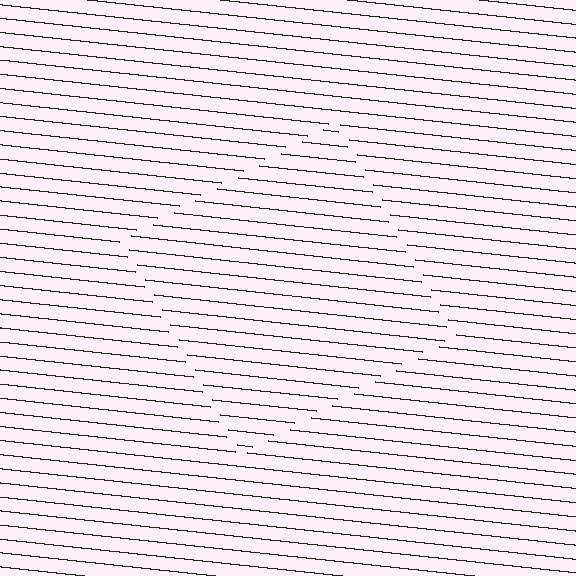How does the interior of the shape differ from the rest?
The interior of the shape contains the same grating, shifted by half a period — the contour is defined by the phase discontinuity where line-ends from the inner and outer gratings abut.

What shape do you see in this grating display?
An illusory square. The interior of the shape contains the same grating, shifted by half a period — the contour is defined by the phase discontinuity where line-ends from the inner and outer gratings abut.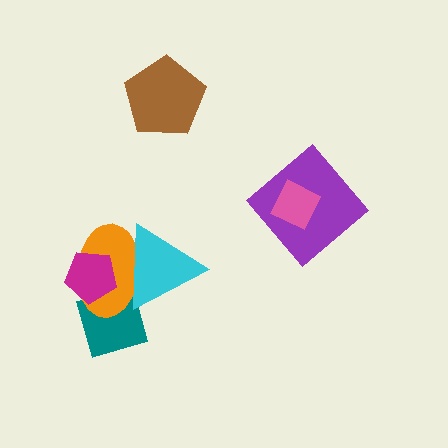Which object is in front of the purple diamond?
The pink diamond is in front of the purple diamond.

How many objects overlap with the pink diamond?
1 object overlaps with the pink diamond.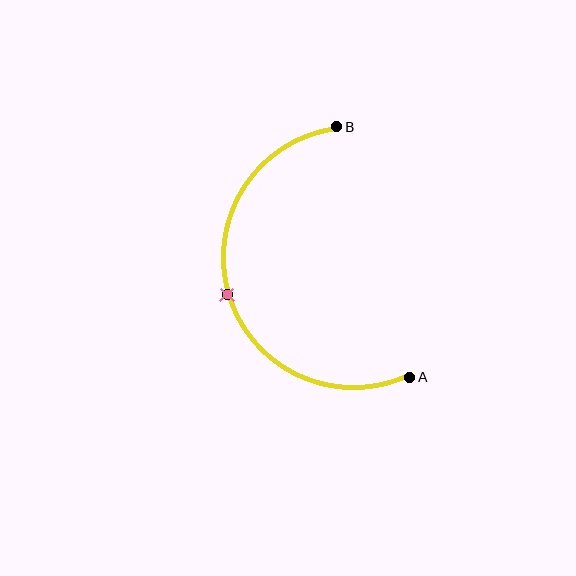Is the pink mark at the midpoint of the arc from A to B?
Yes. The pink mark lies on the arc at equal arc-length from both A and B — it is the arc midpoint.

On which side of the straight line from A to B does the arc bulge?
The arc bulges to the left of the straight line connecting A and B.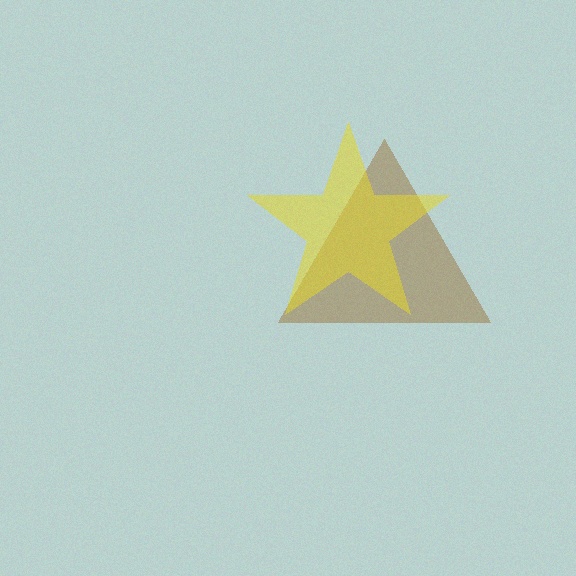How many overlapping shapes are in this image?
There are 2 overlapping shapes in the image.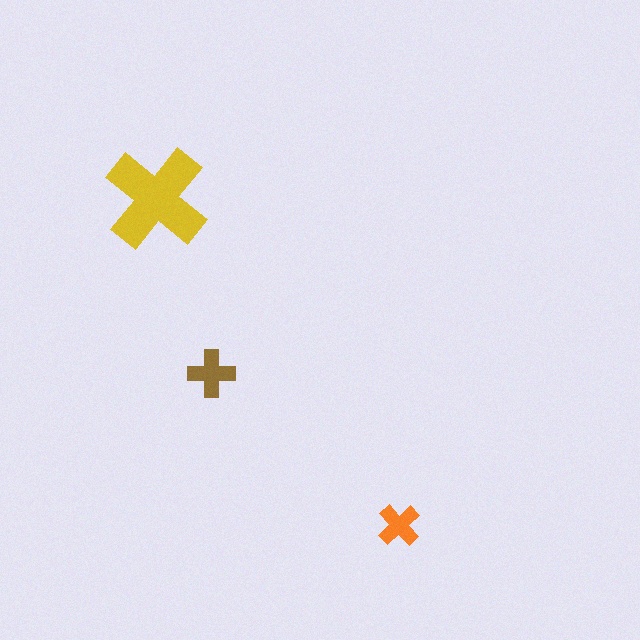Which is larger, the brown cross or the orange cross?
The brown one.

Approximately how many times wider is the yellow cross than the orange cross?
About 2.5 times wider.